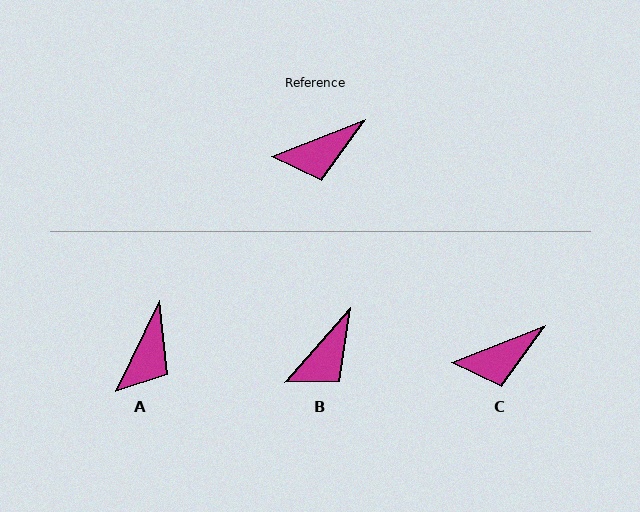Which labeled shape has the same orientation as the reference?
C.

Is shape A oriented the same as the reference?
No, it is off by about 43 degrees.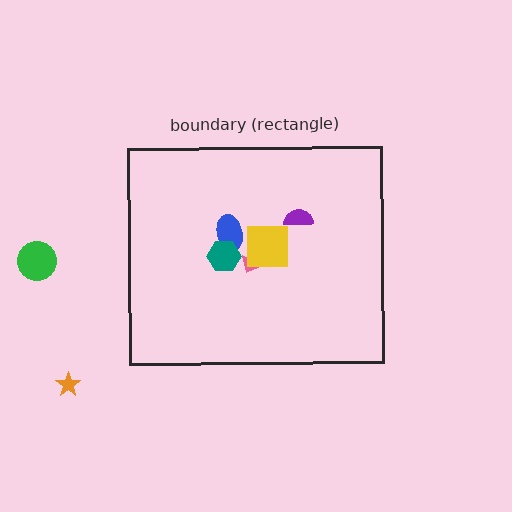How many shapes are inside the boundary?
5 inside, 2 outside.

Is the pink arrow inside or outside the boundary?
Inside.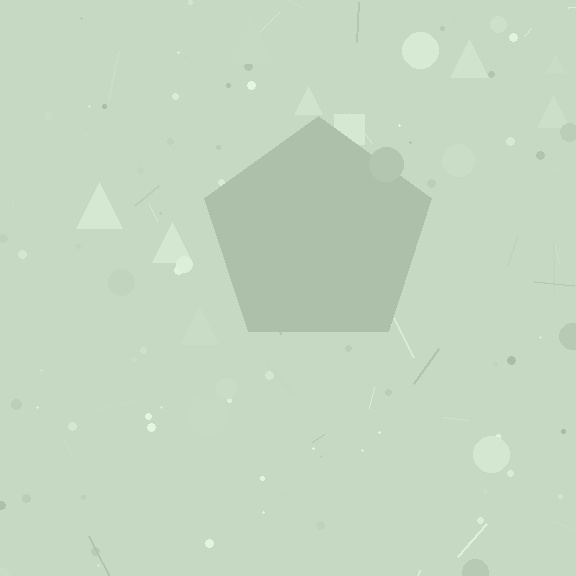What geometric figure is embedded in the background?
A pentagon is embedded in the background.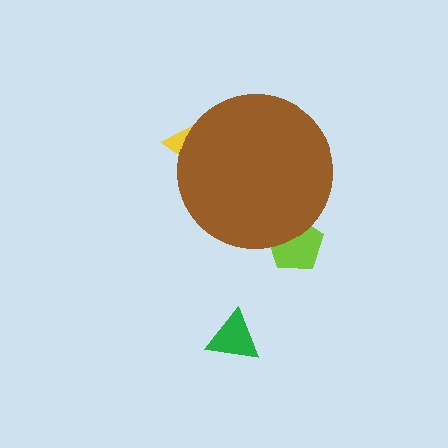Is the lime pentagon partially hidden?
Yes, the lime pentagon is partially hidden behind the brown circle.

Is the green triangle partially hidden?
No, the green triangle is fully visible.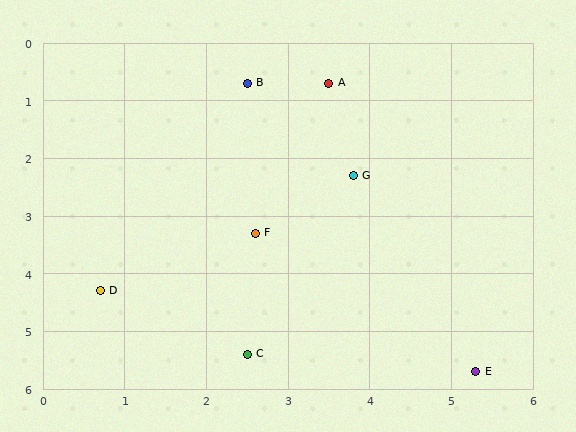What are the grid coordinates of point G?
Point G is at approximately (3.8, 2.3).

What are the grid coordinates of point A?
Point A is at approximately (3.5, 0.7).